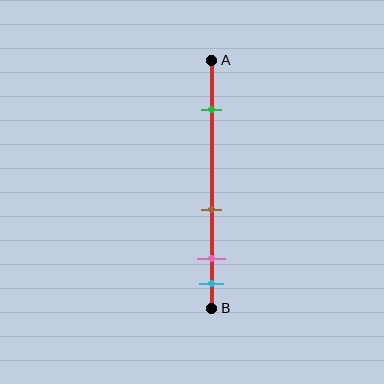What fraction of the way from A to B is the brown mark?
The brown mark is approximately 60% (0.6) of the way from A to B.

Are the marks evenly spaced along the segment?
No, the marks are not evenly spaced.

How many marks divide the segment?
There are 4 marks dividing the segment.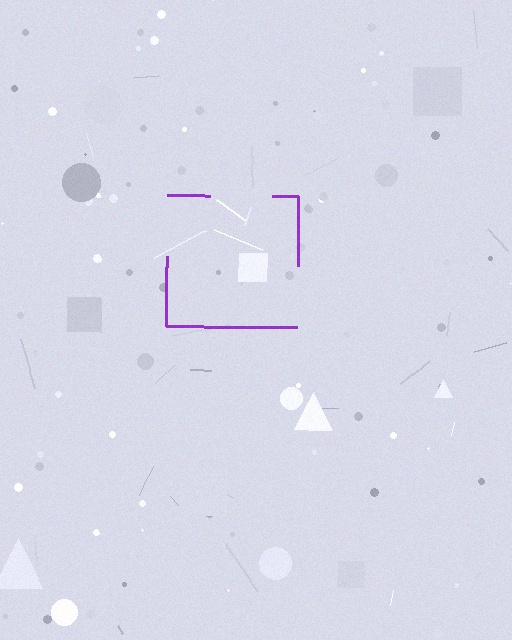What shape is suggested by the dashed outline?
The dashed outline suggests a square.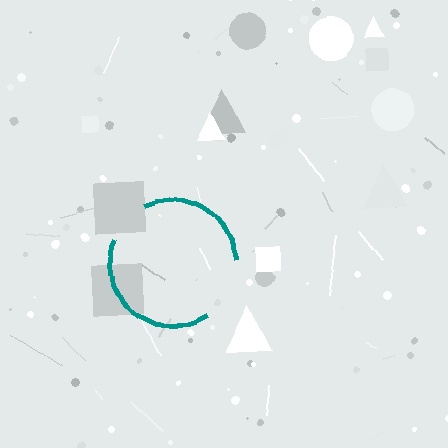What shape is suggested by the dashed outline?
The dashed outline suggests a circle.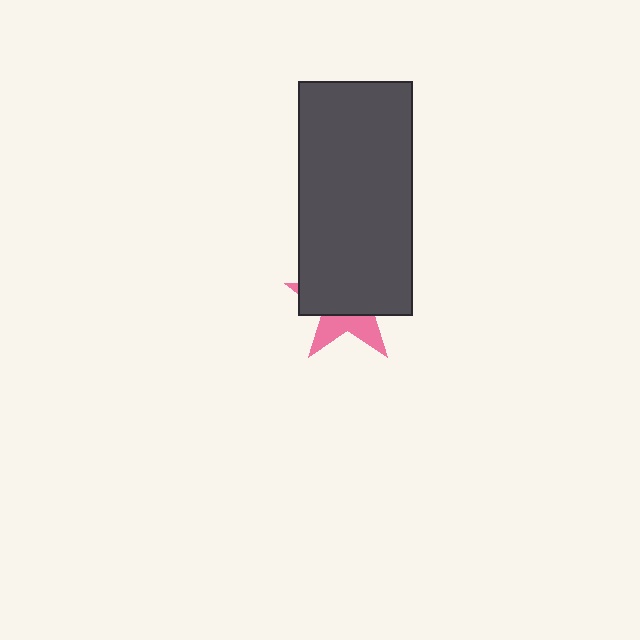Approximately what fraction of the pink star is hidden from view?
Roughly 66% of the pink star is hidden behind the dark gray rectangle.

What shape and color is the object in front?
The object in front is a dark gray rectangle.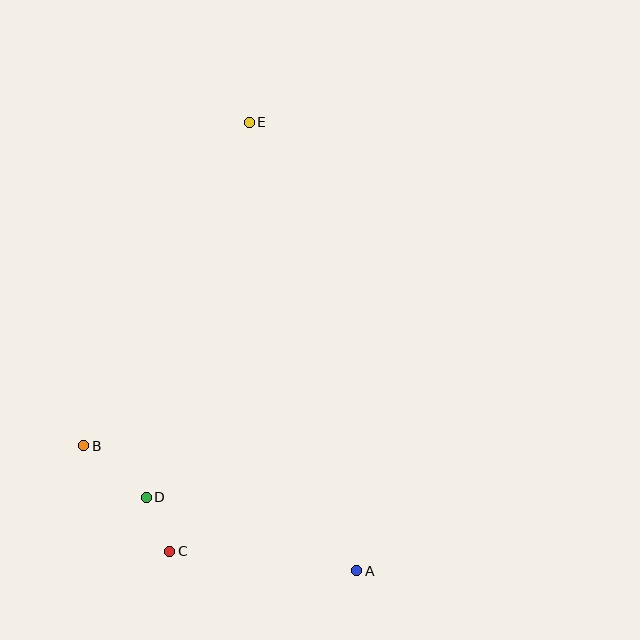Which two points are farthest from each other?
Points A and E are farthest from each other.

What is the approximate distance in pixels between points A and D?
The distance between A and D is approximately 223 pixels.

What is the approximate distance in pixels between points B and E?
The distance between B and E is approximately 363 pixels.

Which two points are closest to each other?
Points C and D are closest to each other.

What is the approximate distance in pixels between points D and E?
The distance between D and E is approximately 389 pixels.